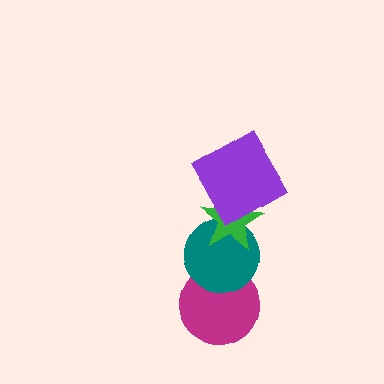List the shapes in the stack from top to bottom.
From top to bottom: the purple diamond, the green star, the teal circle, the magenta circle.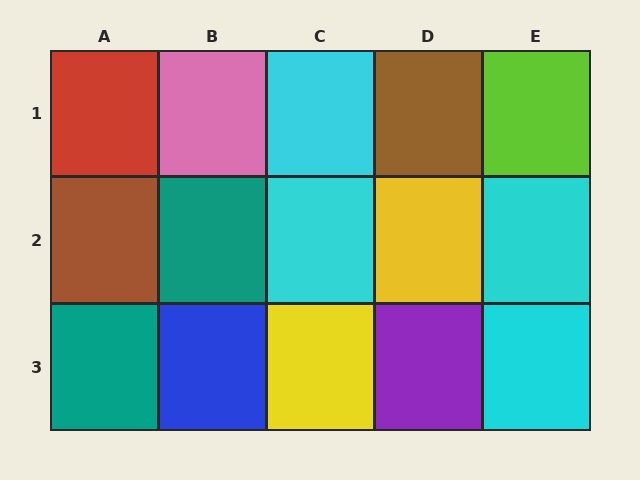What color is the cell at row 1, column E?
Lime.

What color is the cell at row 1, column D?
Brown.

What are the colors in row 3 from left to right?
Teal, blue, yellow, purple, cyan.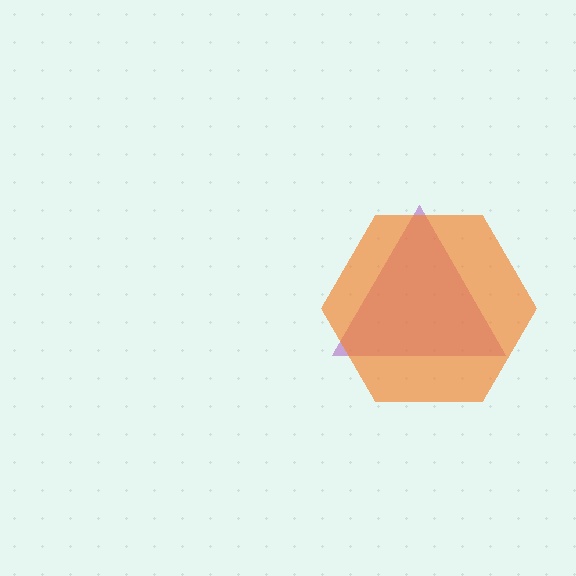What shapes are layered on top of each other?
The layered shapes are: a purple triangle, an orange hexagon.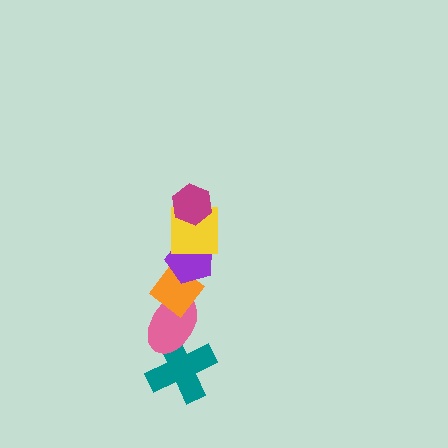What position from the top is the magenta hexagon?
The magenta hexagon is 1st from the top.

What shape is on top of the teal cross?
The pink ellipse is on top of the teal cross.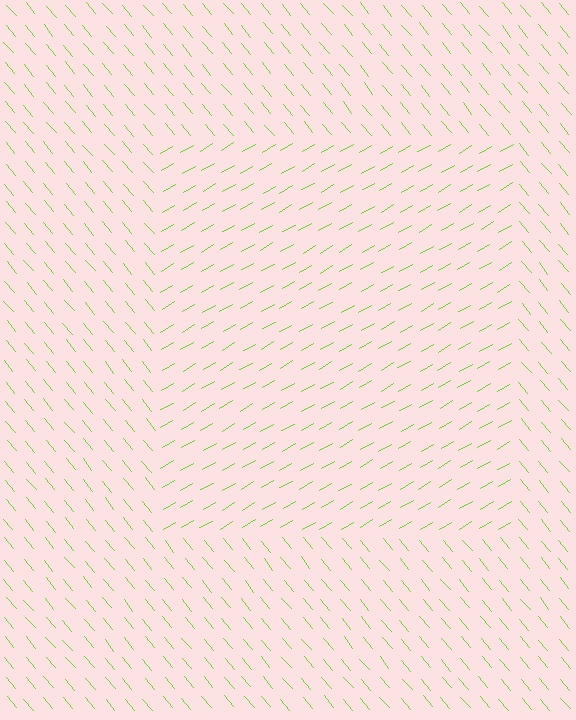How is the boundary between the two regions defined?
The boundary is defined purely by a change in line orientation (approximately 80 degrees difference). All lines are the same color and thickness.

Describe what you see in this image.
The image is filled with small lime line segments. A rectangle region in the image has lines oriented differently from the surrounding lines, creating a visible texture boundary.